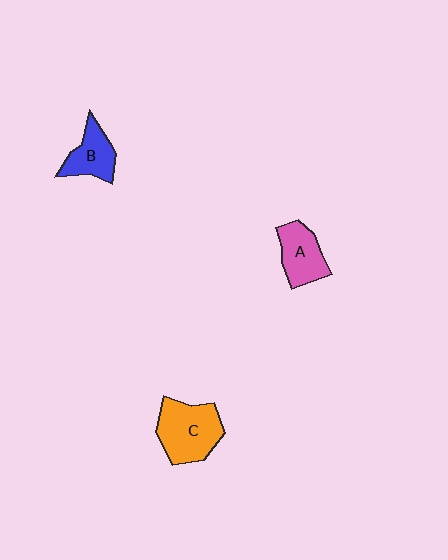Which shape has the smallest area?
Shape B (blue).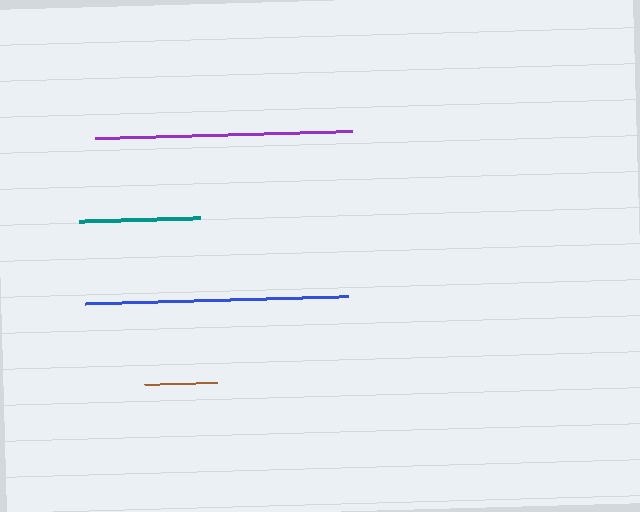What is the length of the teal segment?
The teal segment is approximately 122 pixels long.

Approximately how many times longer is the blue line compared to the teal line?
The blue line is approximately 2.2 times the length of the teal line.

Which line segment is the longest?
The blue line is the longest at approximately 263 pixels.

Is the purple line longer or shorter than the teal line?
The purple line is longer than the teal line.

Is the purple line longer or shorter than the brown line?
The purple line is longer than the brown line.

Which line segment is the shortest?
The brown line is the shortest at approximately 73 pixels.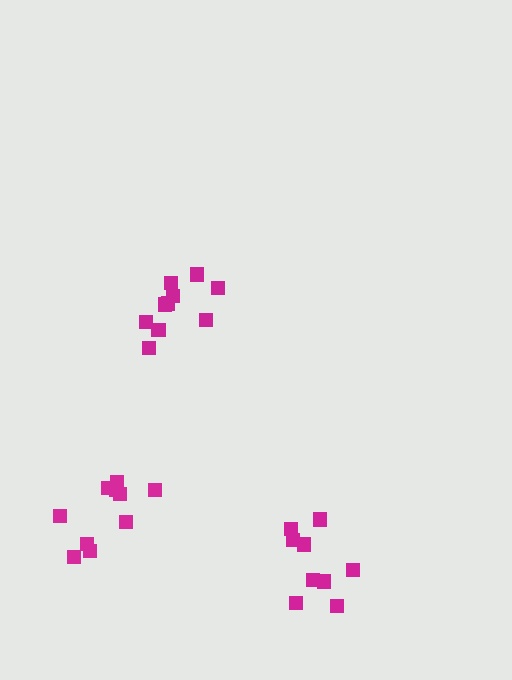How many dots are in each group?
Group 1: 9 dots, Group 2: 10 dots, Group 3: 10 dots (29 total).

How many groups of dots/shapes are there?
There are 3 groups.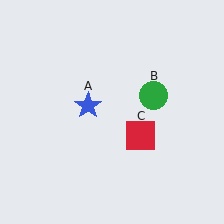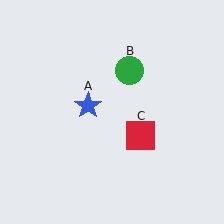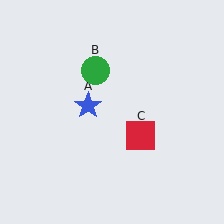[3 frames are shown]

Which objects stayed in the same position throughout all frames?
Blue star (object A) and red square (object C) remained stationary.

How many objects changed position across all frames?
1 object changed position: green circle (object B).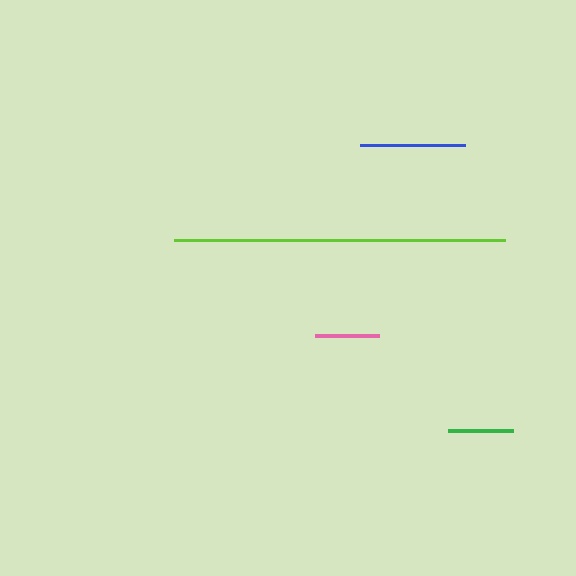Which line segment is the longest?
The lime line is the longest at approximately 332 pixels.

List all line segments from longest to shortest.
From longest to shortest: lime, blue, green, pink.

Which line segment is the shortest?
The pink line is the shortest at approximately 64 pixels.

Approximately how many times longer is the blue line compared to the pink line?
The blue line is approximately 1.6 times the length of the pink line.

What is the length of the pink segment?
The pink segment is approximately 64 pixels long.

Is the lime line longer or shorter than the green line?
The lime line is longer than the green line.